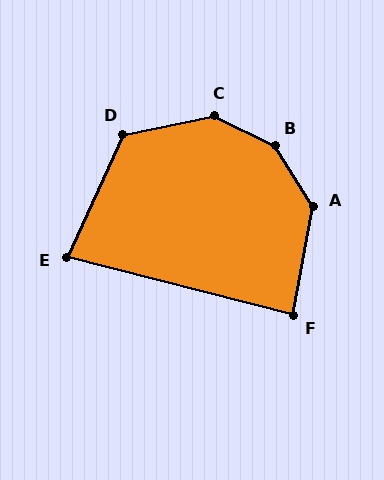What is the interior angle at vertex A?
Approximately 137 degrees (obtuse).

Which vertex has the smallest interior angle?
E, at approximately 80 degrees.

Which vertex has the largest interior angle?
B, at approximately 148 degrees.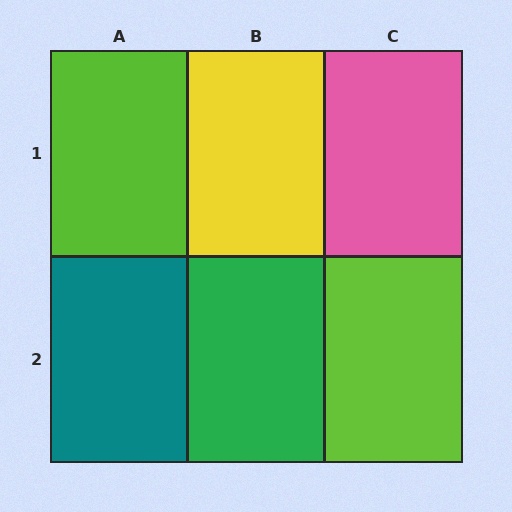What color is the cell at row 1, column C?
Pink.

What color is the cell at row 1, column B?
Yellow.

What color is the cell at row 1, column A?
Lime.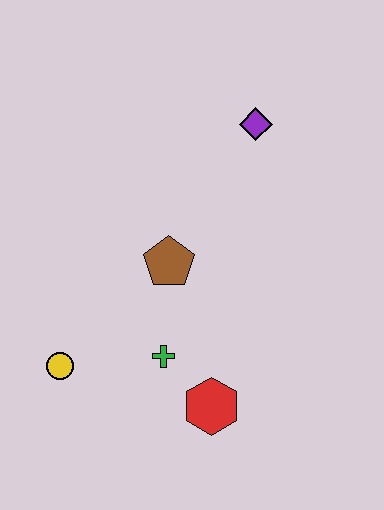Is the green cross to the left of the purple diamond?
Yes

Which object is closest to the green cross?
The red hexagon is closest to the green cross.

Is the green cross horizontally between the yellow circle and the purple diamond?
Yes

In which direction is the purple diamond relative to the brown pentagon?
The purple diamond is above the brown pentagon.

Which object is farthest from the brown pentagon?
The purple diamond is farthest from the brown pentagon.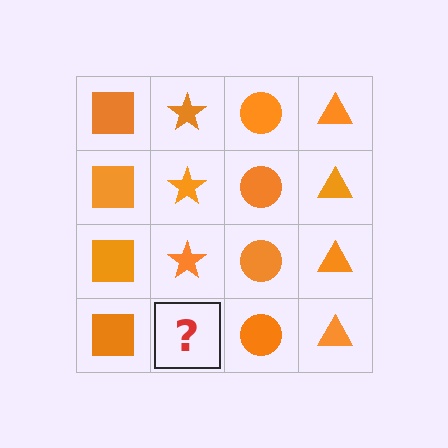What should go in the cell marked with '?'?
The missing cell should contain an orange star.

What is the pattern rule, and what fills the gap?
The rule is that each column has a consistent shape. The gap should be filled with an orange star.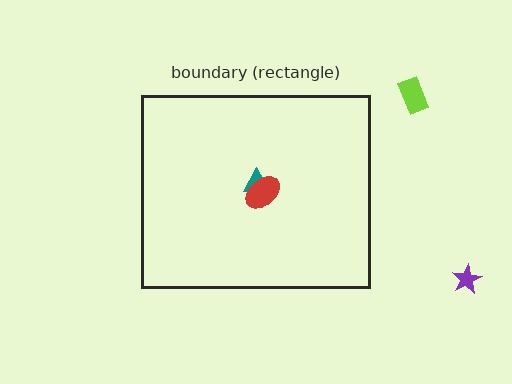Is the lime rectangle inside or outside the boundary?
Outside.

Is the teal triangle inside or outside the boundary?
Inside.